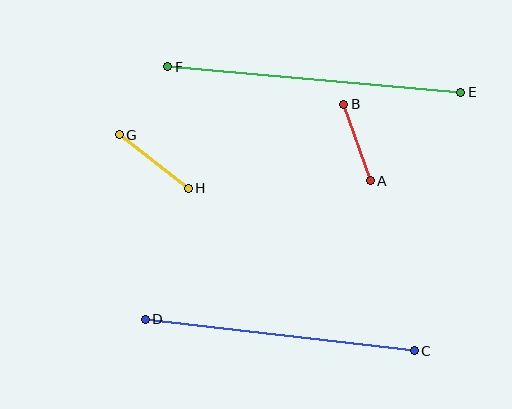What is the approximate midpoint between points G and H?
The midpoint is at approximately (154, 161) pixels.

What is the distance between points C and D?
The distance is approximately 271 pixels.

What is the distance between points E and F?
The distance is approximately 294 pixels.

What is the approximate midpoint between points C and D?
The midpoint is at approximately (280, 335) pixels.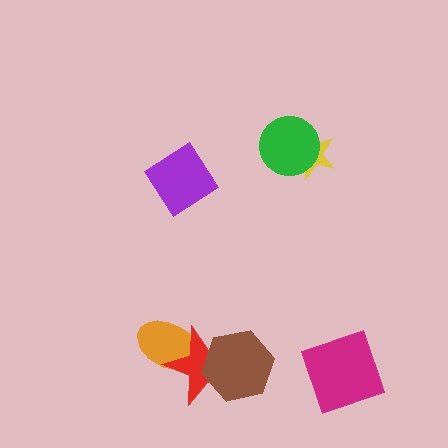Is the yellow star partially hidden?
Yes, it is partially covered by another shape.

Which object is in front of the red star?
The brown hexagon is in front of the red star.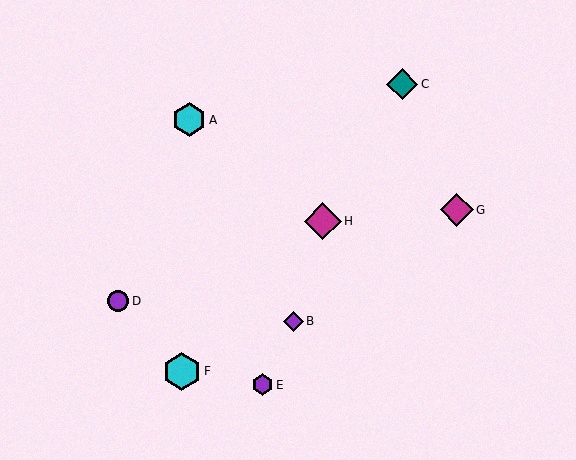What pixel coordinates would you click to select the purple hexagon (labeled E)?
Click at (263, 385) to select the purple hexagon E.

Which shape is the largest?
The cyan hexagon (labeled F) is the largest.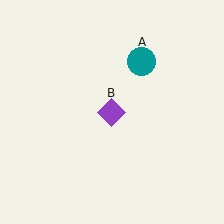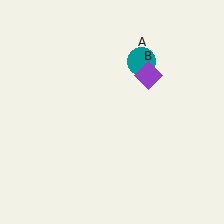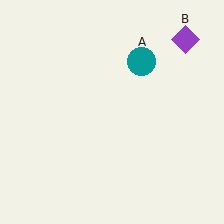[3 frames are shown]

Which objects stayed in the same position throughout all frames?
Teal circle (object A) remained stationary.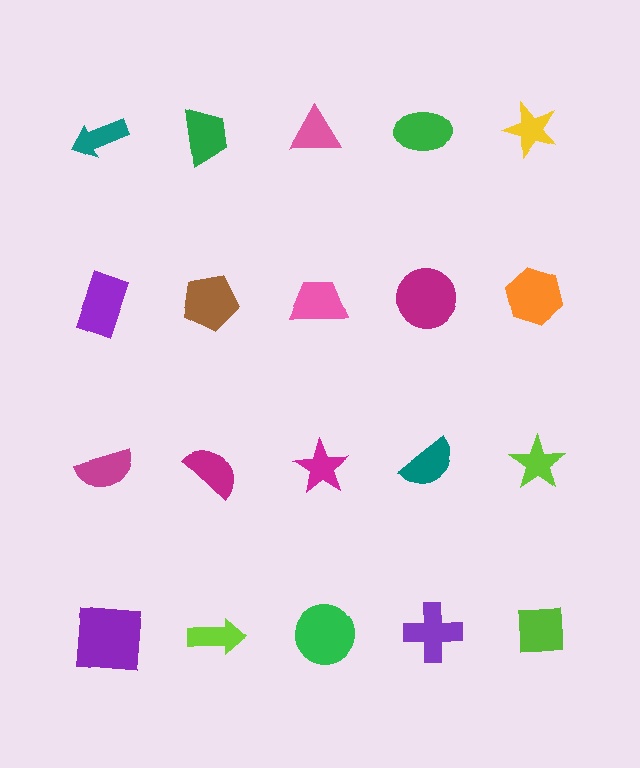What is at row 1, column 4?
A green ellipse.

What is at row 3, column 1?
A magenta semicircle.